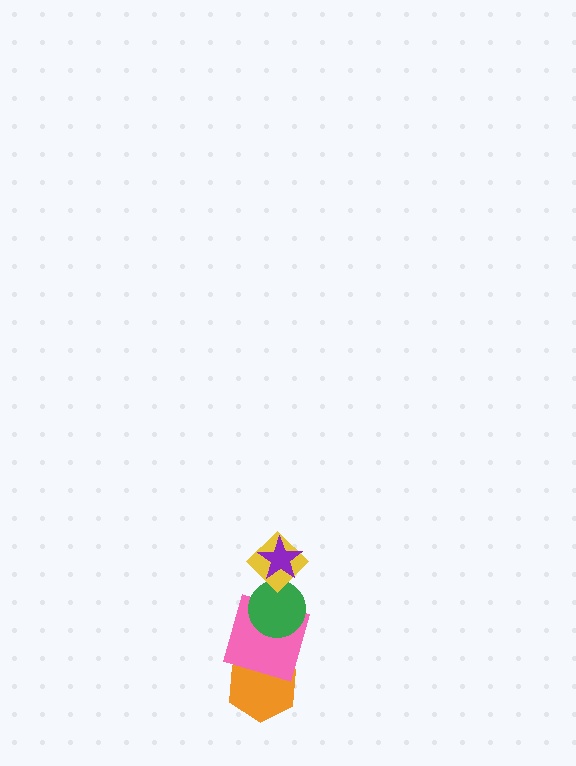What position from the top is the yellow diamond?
The yellow diamond is 2nd from the top.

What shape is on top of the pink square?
The green circle is on top of the pink square.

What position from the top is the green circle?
The green circle is 3rd from the top.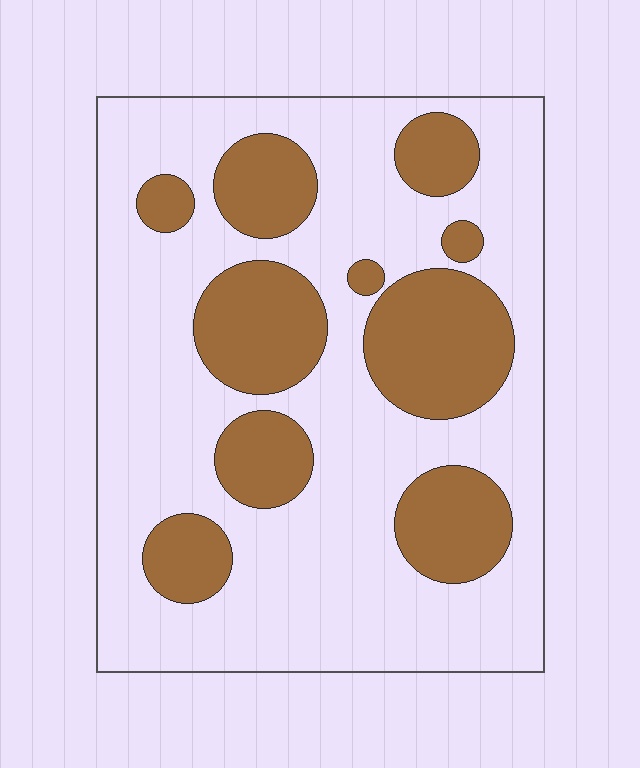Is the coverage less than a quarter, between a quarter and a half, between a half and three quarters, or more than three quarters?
Between a quarter and a half.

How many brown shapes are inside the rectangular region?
10.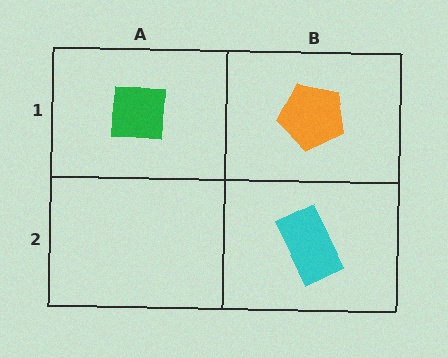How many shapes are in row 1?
2 shapes.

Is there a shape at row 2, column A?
No, that cell is empty.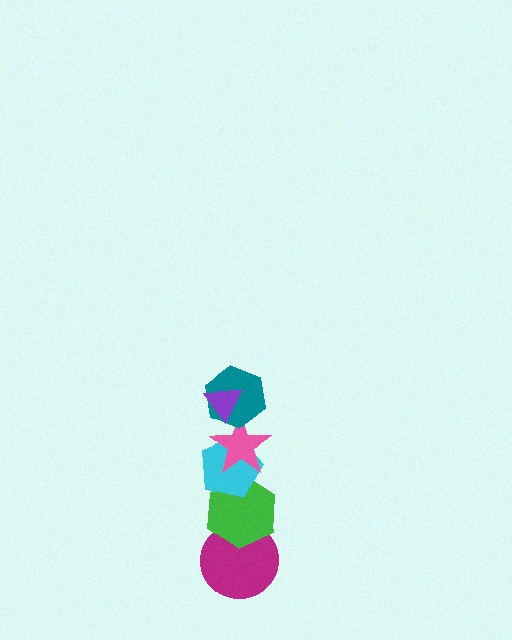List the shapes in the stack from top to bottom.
From top to bottom: the purple triangle, the teal hexagon, the pink star, the cyan pentagon, the green hexagon, the magenta circle.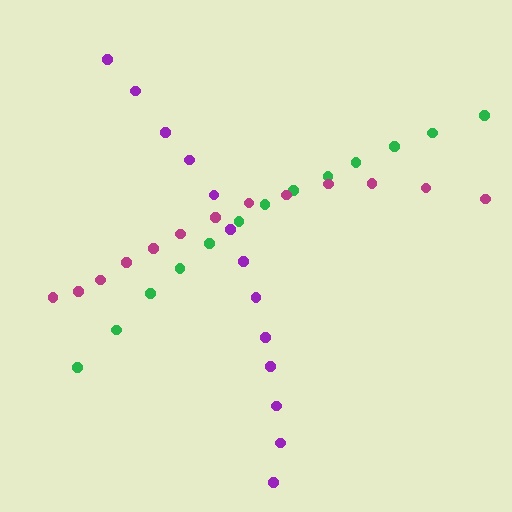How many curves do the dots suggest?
There are 3 distinct paths.